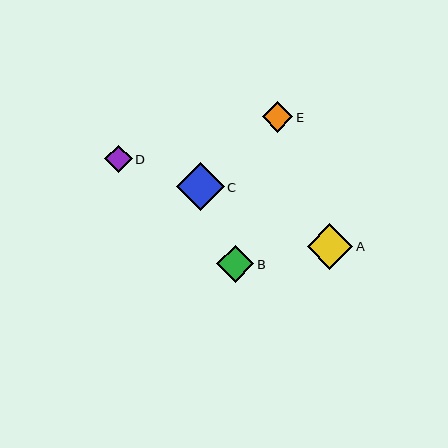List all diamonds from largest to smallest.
From largest to smallest: C, A, B, E, D.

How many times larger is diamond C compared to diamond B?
Diamond C is approximately 1.3 times the size of diamond B.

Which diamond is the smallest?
Diamond D is the smallest with a size of approximately 27 pixels.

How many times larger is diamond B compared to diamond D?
Diamond B is approximately 1.4 times the size of diamond D.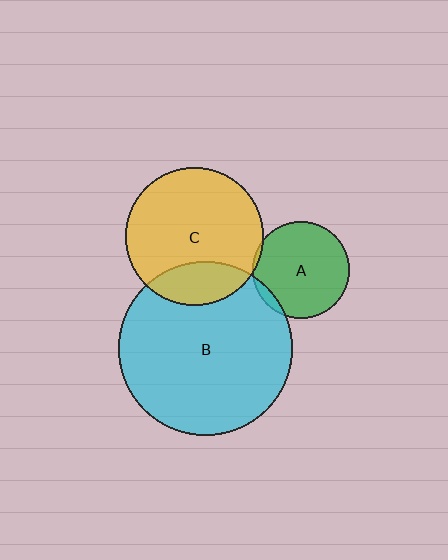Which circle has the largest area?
Circle B (cyan).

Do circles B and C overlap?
Yes.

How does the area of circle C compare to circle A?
Approximately 2.0 times.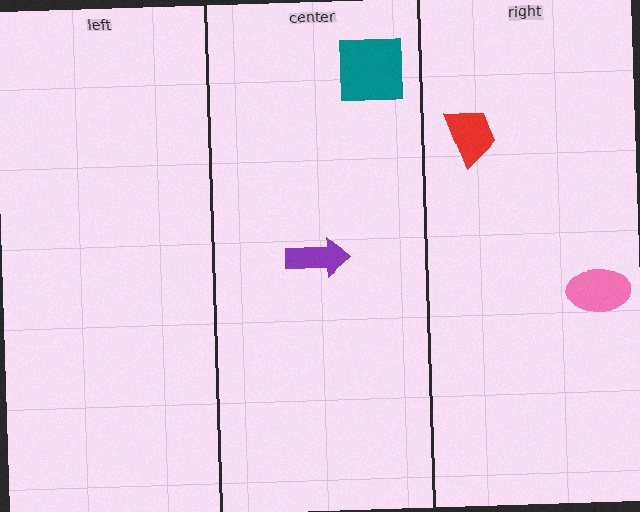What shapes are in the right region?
The red trapezoid, the pink ellipse.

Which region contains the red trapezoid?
The right region.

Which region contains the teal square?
The center region.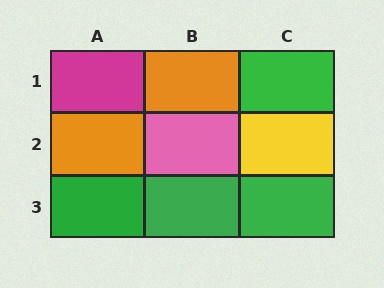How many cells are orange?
2 cells are orange.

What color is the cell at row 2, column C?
Yellow.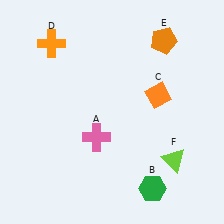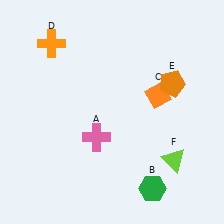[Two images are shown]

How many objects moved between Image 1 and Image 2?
1 object moved between the two images.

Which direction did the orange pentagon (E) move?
The orange pentagon (E) moved down.